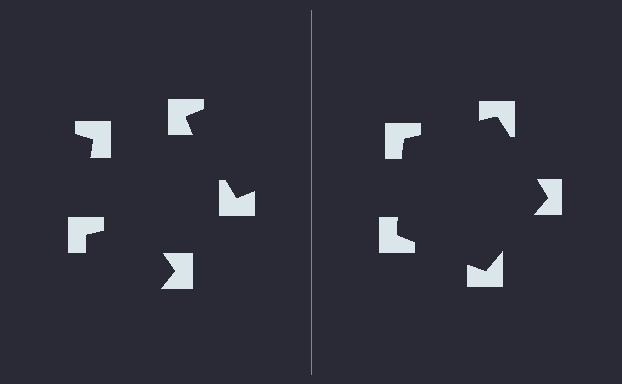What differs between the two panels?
The notched squares are positioned identically on both sides; only the wedge orientations differ. On the right they align to a pentagon; on the left they are misaligned.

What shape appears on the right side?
An illusory pentagon.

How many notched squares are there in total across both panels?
10 — 5 on each side.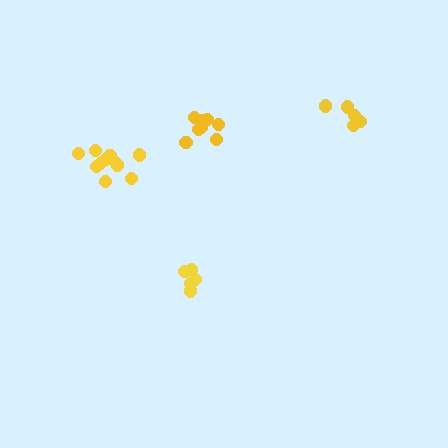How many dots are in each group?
Group 1: 5 dots, Group 2: 5 dots, Group 3: 11 dots, Group 4: 8 dots (29 total).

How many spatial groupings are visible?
There are 4 spatial groupings.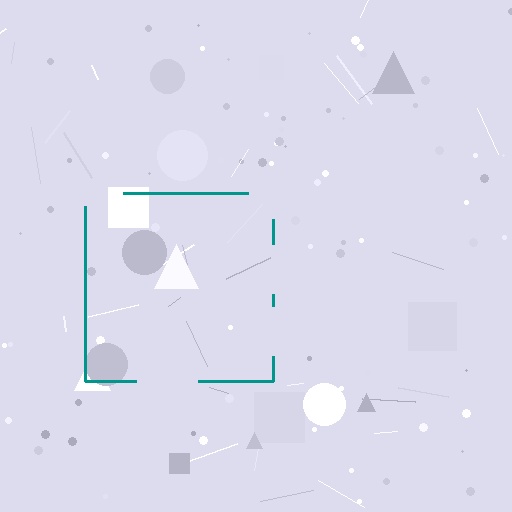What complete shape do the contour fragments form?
The contour fragments form a square.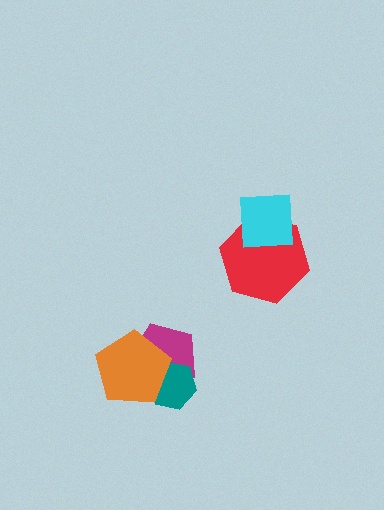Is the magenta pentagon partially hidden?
Yes, it is partially covered by another shape.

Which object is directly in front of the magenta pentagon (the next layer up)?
The teal hexagon is directly in front of the magenta pentagon.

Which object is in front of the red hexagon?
The cyan square is in front of the red hexagon.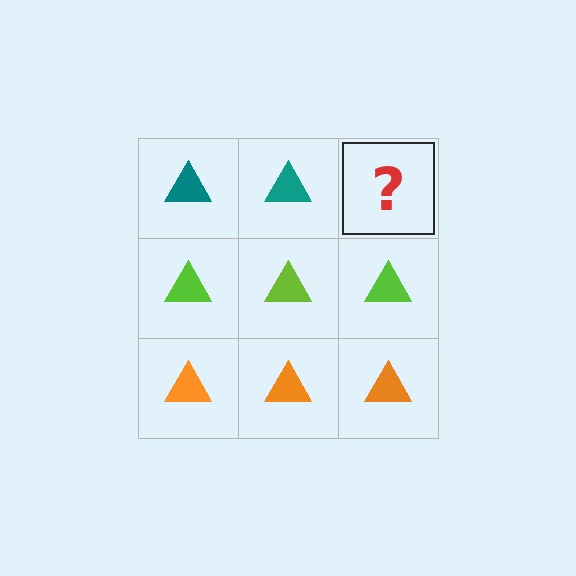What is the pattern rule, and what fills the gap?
The rule is that each row has a consistent color. The gap should be filled with a teal triangle.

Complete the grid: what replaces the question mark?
The question mark should be replaced with a teal triangle.